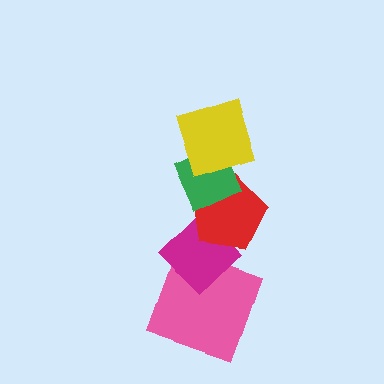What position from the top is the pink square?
The pink square is 5th from the top.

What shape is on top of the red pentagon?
The green diamond is on top of the red pentagon.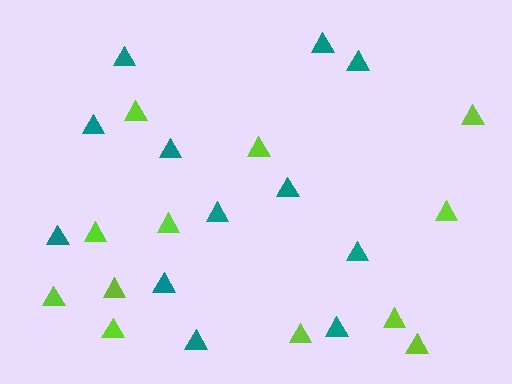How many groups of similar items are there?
There are 2 groups: one group of teal triangles (12) and one group of lime triangles (12).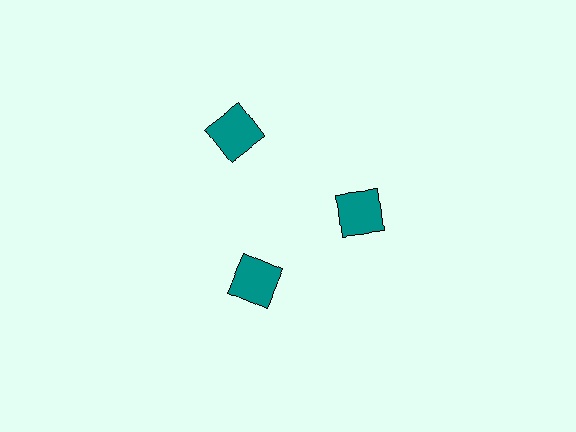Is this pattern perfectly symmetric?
No. The 3 teal squares are arranged in a ring, but one element near the 11 o'clock position is pushed outward from the center, breaking the 3-fold rotational symmetry.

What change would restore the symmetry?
The symmetry would be restored by moving it inward, back onto the ring so that all 3 squares sit at equal angles and equal distance from the center.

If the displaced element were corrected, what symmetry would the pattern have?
It would have 3-fold rotational symmetry — the pattern would map onto itself every 120 degrees.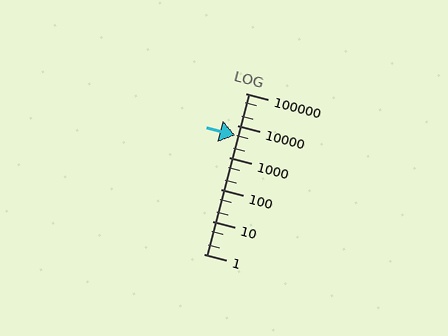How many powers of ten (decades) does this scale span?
The scale spans 5 decades, from 1 to 100000.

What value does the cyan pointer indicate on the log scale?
The pointer indicates approximately 5000.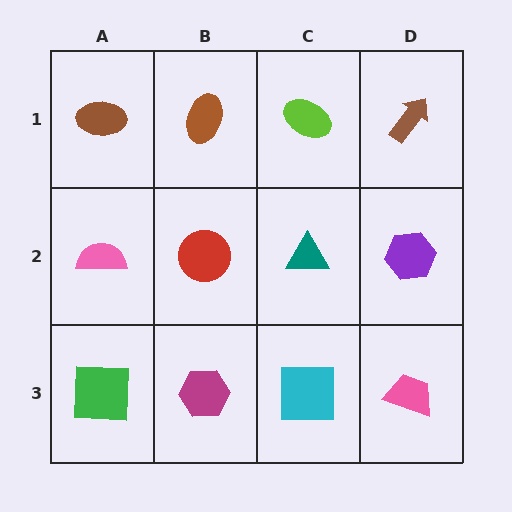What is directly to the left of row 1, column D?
A lime ellipse.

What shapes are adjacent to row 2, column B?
A brown ellipse (row 1, column B), a magenta hexagon (row 3, column B), a pink semicircle (row 2, column A), a teal triangle (row 2, column C).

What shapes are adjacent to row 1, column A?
A pink semicircle (row 2, column A), a brown ellipse (row 1, column B).